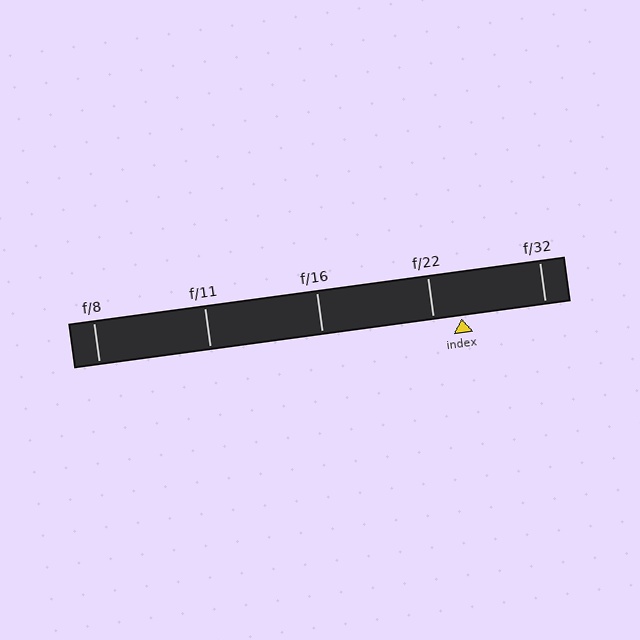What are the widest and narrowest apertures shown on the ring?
The widest aperture shown is f/8 and the narrowest is f/32.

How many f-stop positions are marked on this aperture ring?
There are 5 f-stop positions marked.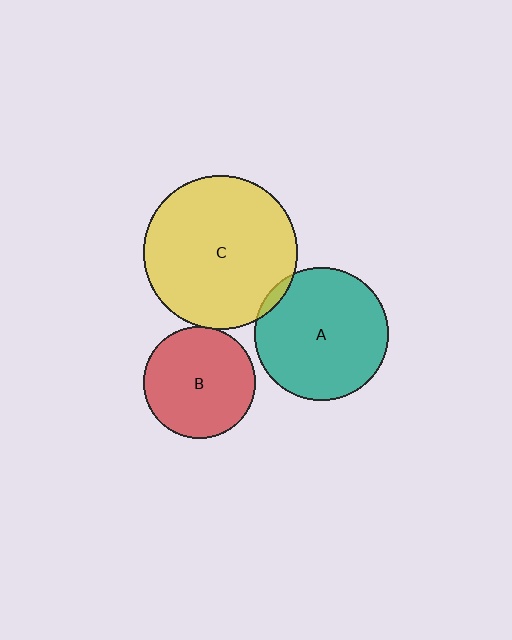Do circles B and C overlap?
Yes.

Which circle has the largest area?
Circle C (yellow).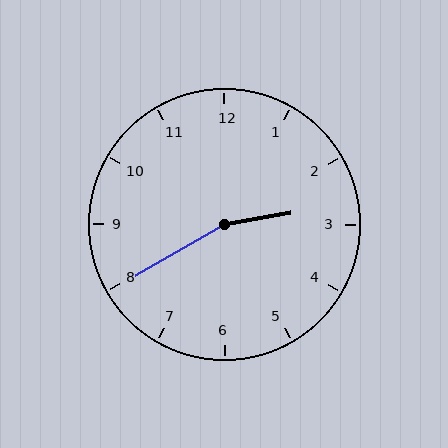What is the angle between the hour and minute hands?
Approximately 160 degrees.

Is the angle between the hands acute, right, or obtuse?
It is obtuse.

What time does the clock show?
2:40.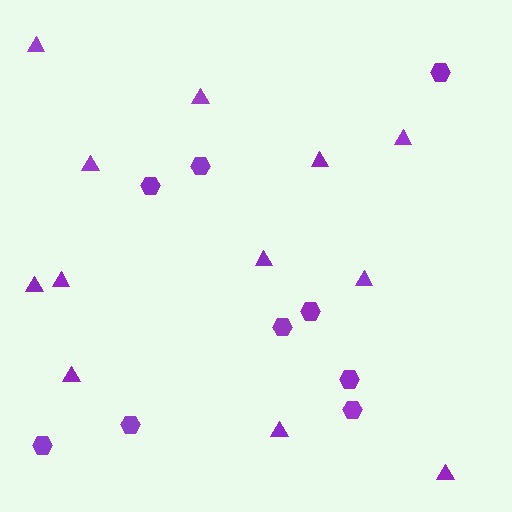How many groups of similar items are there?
There are 2 groups: one group of hexagons (9) and one group of triangles (12).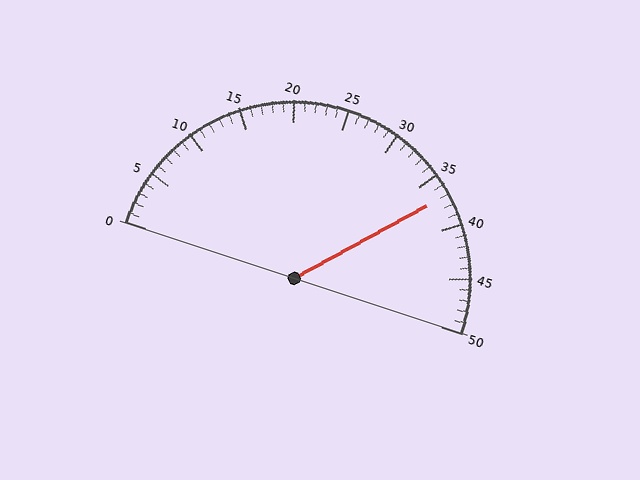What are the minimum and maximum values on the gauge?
The gauge ranges from 0 to 50.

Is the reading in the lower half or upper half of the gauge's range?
The reading is in the upper half of the range (0 to 50).